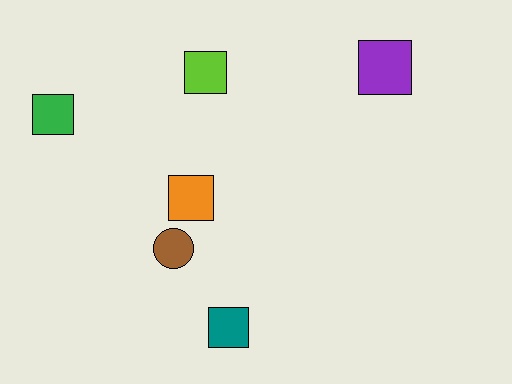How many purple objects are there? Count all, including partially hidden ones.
There is 1 purple object.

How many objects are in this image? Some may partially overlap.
There are 6 objects.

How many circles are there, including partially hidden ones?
There is 1 circle.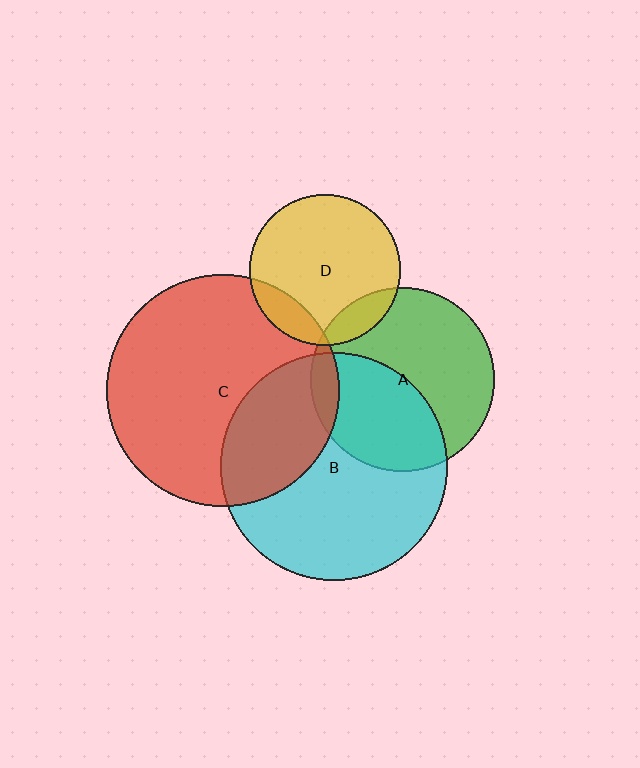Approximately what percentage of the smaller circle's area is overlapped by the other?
Approximately 30%.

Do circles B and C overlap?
Yes.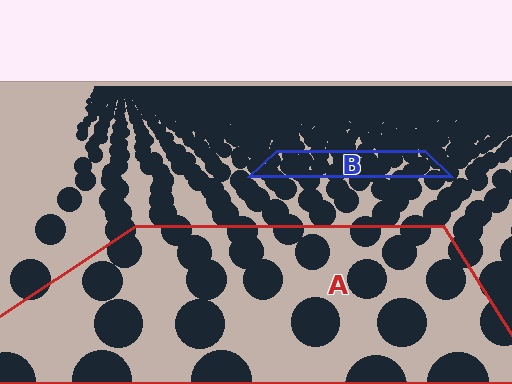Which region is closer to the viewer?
Region A is closer. The texture elements there are larger and more spread out.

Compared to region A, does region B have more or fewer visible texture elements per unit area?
Region B has more texture elements per unit area — they are packed more densely because it is farther away.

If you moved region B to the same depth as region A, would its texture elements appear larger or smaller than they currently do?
They would appear larger. At a closer depth, the same texture elements are projected at a bigger on-screen size.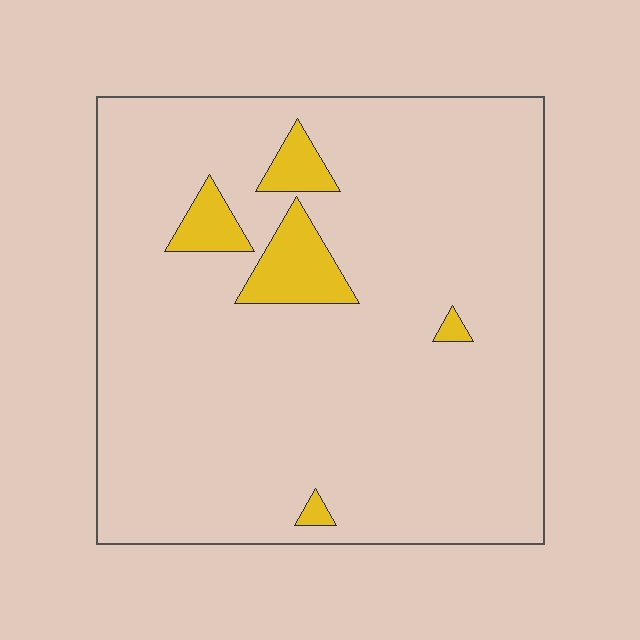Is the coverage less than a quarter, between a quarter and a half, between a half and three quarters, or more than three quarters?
Less than a quarter.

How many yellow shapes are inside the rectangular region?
5.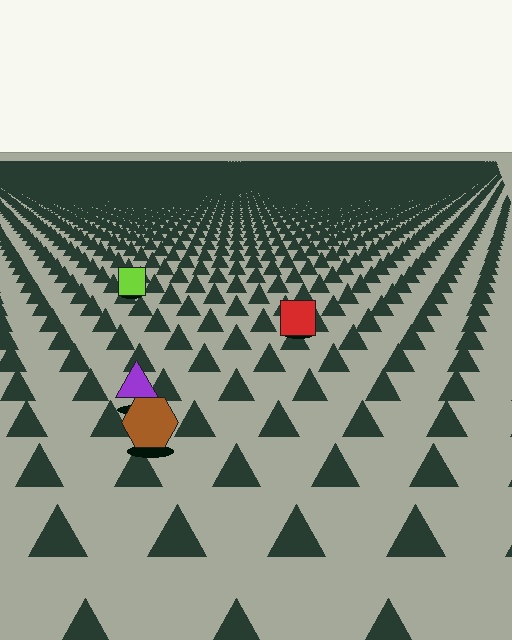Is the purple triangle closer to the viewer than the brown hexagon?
No. The brown hexagon is closer — you can tell from the texture gradient: the ground texture is coarser near it.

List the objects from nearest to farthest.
From nearest to farthest: the brown hexagon, the purple triangle, the red square, the lime square.